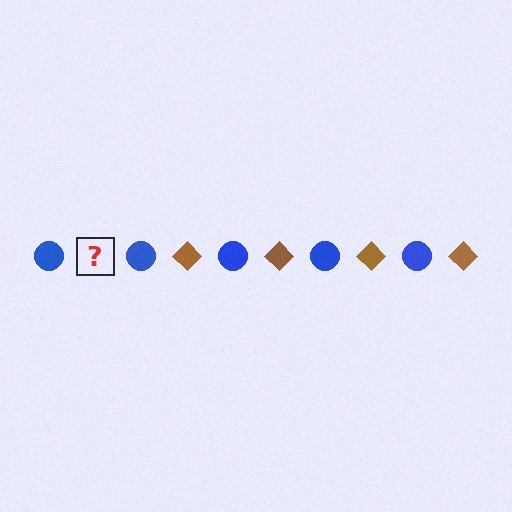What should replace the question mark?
The question mark should be replaced with a brown diamond.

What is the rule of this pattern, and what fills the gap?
The rule is that the pattern alternates between blue circle and brown diamond. The gap should be filled with a brown diamond.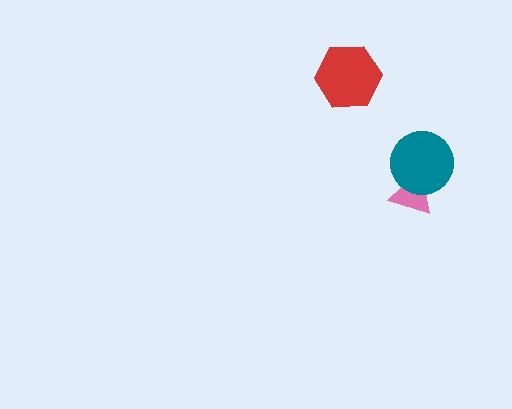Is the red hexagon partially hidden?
No, no other shape covers it.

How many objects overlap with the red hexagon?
0 objects overlap with the red hexagon.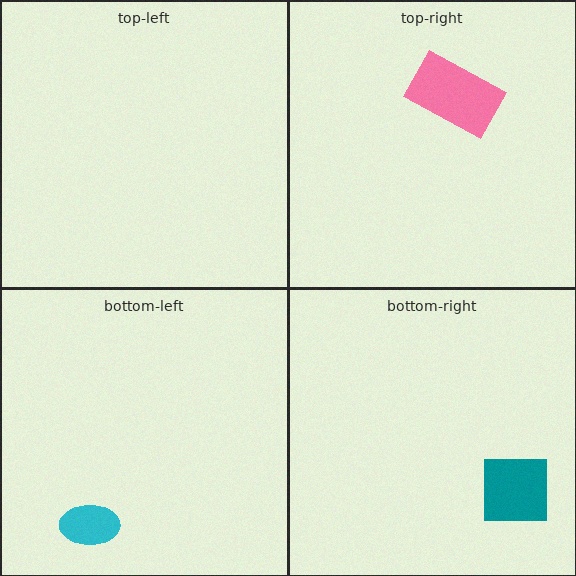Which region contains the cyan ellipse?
The bottom-left region.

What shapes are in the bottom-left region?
The cyan ellipse.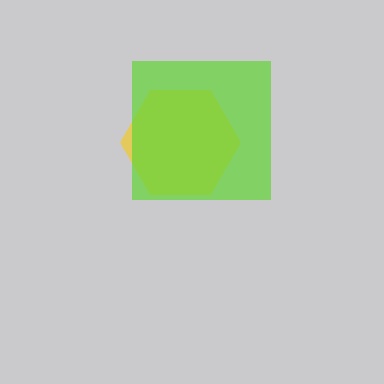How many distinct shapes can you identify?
There are 2 distinct shapes: a yellow hexagon, a lime square.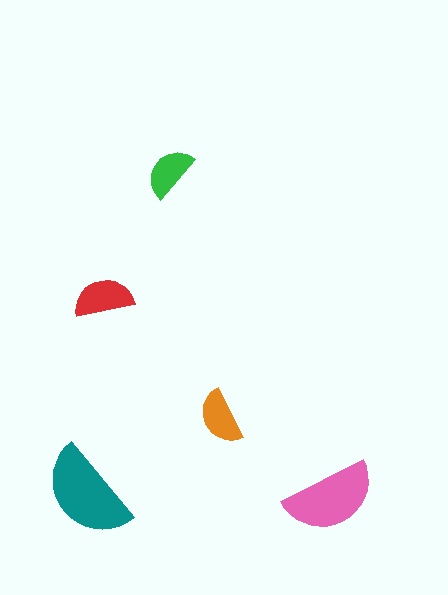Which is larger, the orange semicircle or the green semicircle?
The orange one.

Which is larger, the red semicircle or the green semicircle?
The red one.